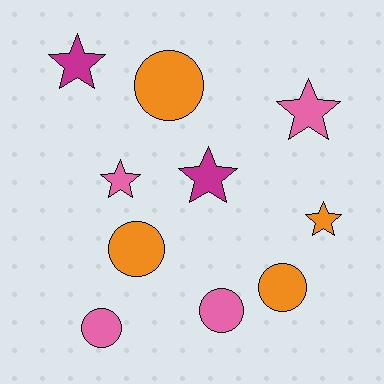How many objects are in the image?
There are 10 objects.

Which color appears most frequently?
Pink, with 4 objects.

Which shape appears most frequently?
Star, with 5 objects.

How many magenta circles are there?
There are no magenta circles.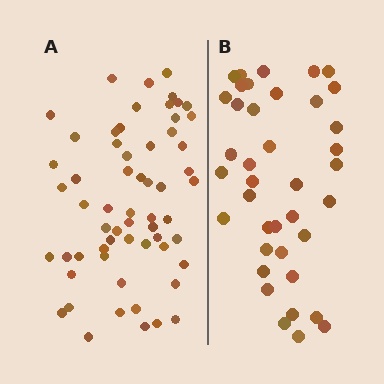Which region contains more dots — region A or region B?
Region A (the left region) has more dots.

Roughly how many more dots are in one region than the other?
Region A has approximately 20 more dots than region B.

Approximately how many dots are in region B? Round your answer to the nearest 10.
About 40 dots. (The exact count is 39, which rounds to 40.)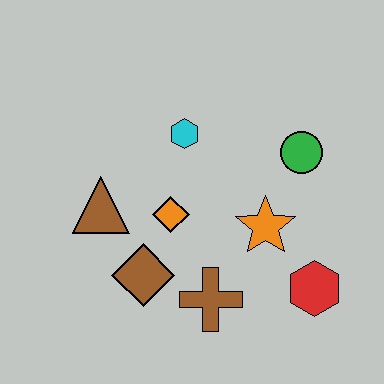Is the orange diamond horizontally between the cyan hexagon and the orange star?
No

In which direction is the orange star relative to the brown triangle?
The orange star is to the right of the brown triangle.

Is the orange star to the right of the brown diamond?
Yes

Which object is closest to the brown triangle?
The orange diamond is closest to the brown triangle.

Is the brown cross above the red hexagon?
No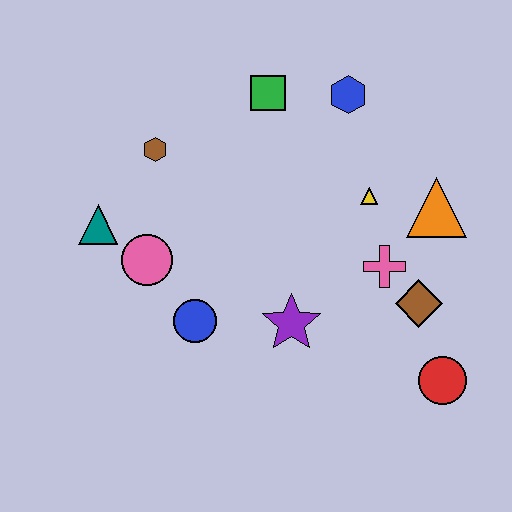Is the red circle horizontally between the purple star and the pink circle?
No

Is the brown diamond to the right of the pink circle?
Yes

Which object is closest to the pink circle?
The teal triangle is closest to the pink circle.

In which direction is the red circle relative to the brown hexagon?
The red circle is to the right of the brown hexagon.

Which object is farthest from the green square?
The red circle is farthest from the green square.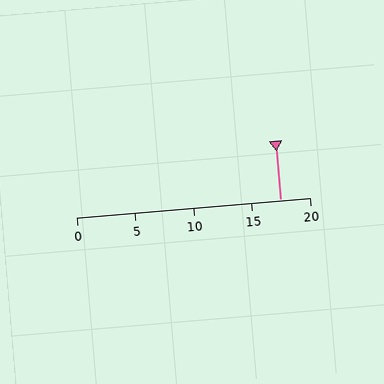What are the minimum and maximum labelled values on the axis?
The axis runs from 0 to 20.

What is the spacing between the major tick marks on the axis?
The major ticks are spaced 5 apart.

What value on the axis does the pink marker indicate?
The marker indicates approximately 17.5.